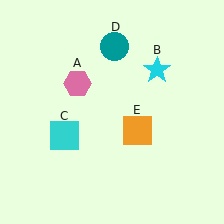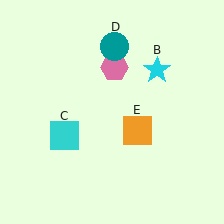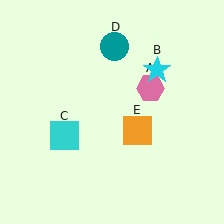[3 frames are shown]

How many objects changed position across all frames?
1 object changed position: pink hexagon (object A).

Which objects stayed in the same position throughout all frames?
Cyan star (object B) and cyan square (object C) and teal circle (object D) and orange square (object E) remained stationary.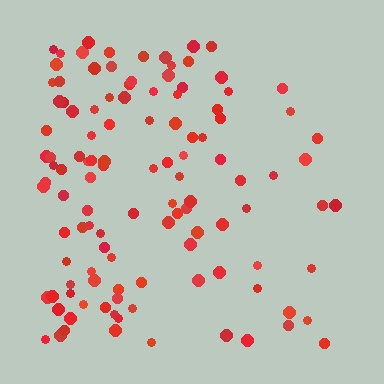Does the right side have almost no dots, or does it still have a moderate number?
Still a moderate number, just noticeably fewer than the left.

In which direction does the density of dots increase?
From right to left, with the left side densest.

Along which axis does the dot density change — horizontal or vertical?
Horizontal.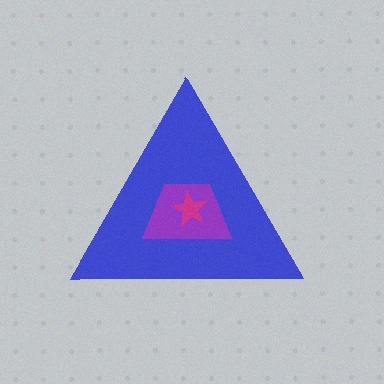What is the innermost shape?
The magenta star.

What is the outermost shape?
The blue triangle.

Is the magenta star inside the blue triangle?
Yes.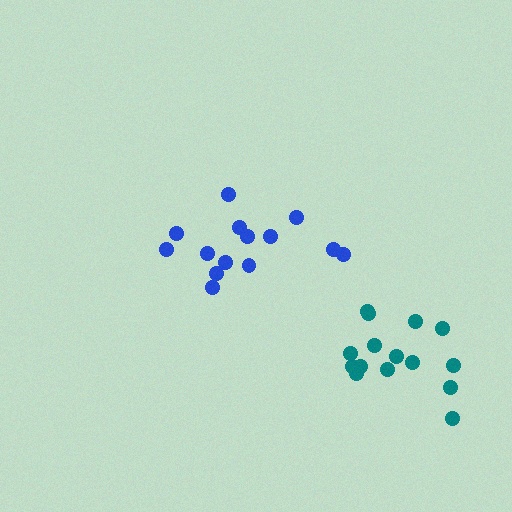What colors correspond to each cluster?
The clusters are colored: teal, blue.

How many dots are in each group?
Group 1: 15 dots, Group 2: 14 dots (29 total).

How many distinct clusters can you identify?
There are 2 distinct clusters.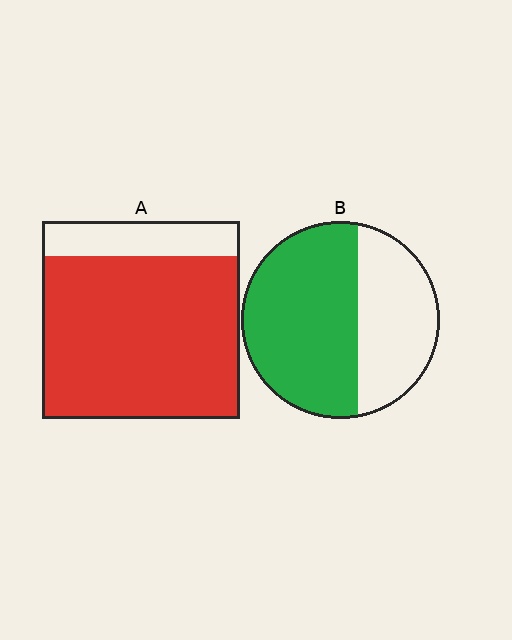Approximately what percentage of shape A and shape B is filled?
A is approximately 80% and B is approximately 60%.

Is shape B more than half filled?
Yes.